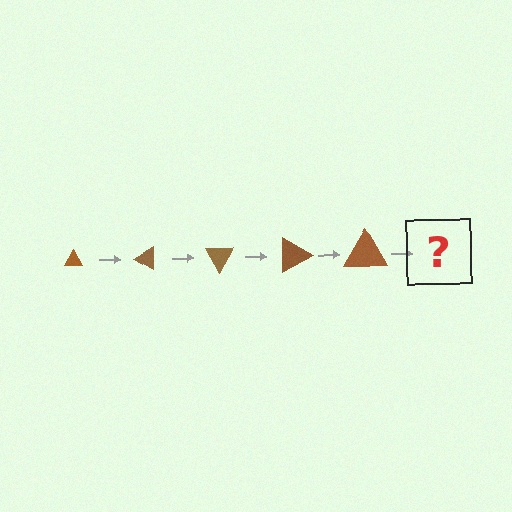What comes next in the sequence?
The next element should be a triangle, larger than the previous one and rotated 150 degrees from the start.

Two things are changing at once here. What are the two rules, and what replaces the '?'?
The two rules are that the triangle grows larger each step and it rotates 30 degrees each step. The '?' should be a triangle, larger than the previous one and rotated 150 degrees from the start.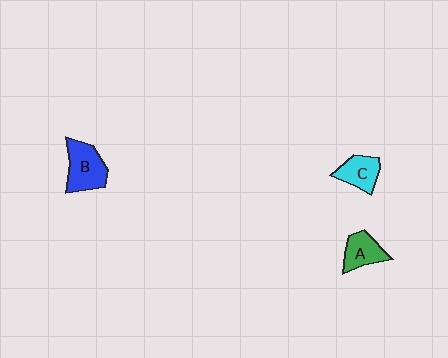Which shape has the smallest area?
Shape C (cyan).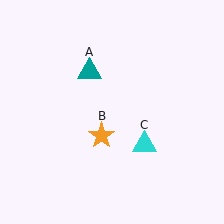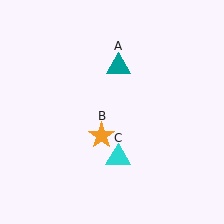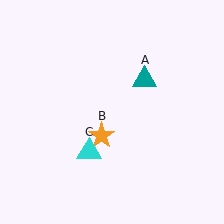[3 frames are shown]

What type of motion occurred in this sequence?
The teal triangle (object A), cyan triangle (object C) rotated clockwise around the center of the scene.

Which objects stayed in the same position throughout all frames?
Orange star (object B) remained stationary.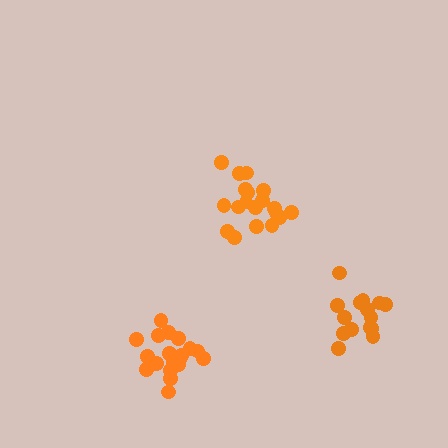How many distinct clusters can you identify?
There are 3 distinct clusters.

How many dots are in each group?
Group 1: 19 dots, Group 2: 15 dots, Group 3: 20 dots (54 total).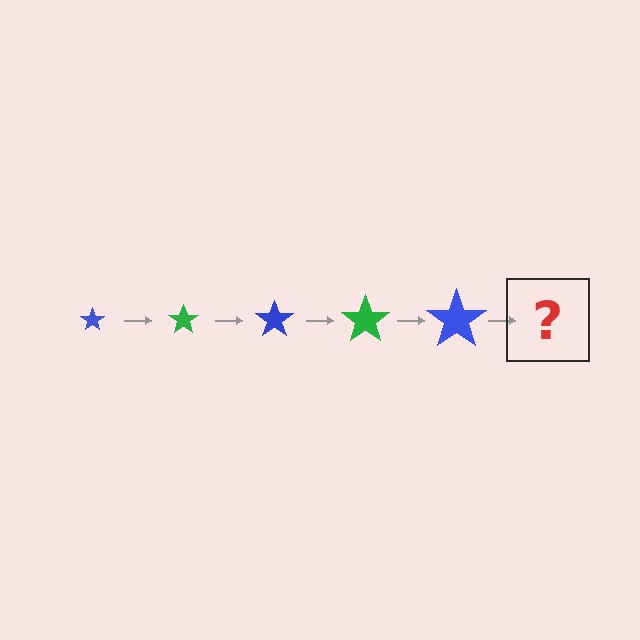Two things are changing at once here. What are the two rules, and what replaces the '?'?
The two rules are that the star grows larger each step and the color cycles through blue and green. The '?' should be a green star, larger than the previous one.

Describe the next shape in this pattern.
It should be a green star, larger than the previous one.